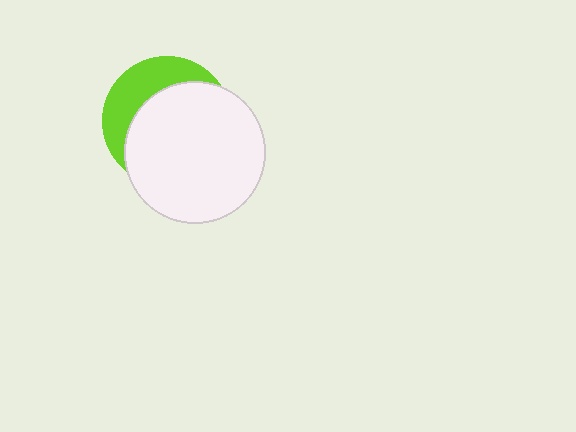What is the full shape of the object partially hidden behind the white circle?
The partially hidden object is a lime circle.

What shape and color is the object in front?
The object in front is a white circle.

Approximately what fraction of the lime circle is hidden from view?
Roughly 67% of the lime circle is hidden behind the white circle.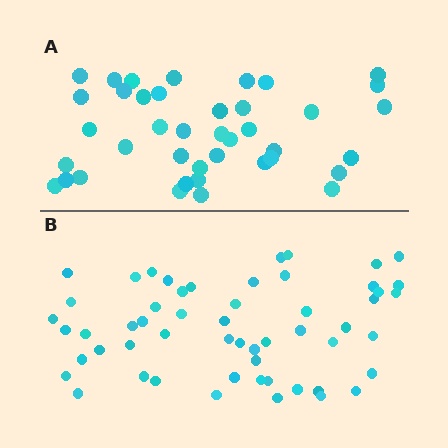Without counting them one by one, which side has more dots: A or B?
Region B (the bottom region) has more dots.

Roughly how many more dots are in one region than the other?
Region B has approximately 15 more dots than region A.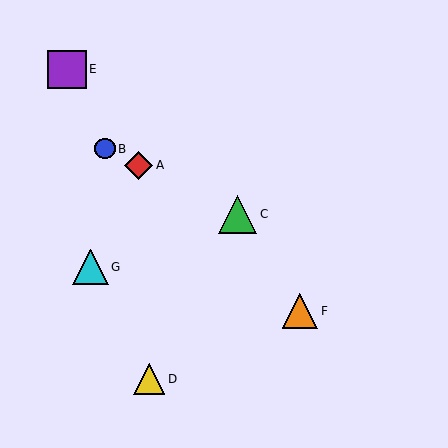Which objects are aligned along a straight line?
Objects A, B, C are aligned along a straight line.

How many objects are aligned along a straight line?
3 objects (A, B, C) are aligned along a straight line.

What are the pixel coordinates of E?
Object E is at (67, 70).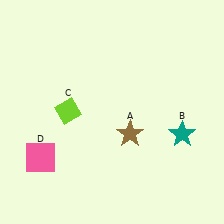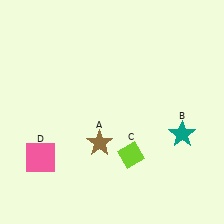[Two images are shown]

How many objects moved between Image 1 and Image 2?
2 objects moved between the two images.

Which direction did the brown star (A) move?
The brown star (A) moved left.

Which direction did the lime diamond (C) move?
The lime diamond (C) moved right.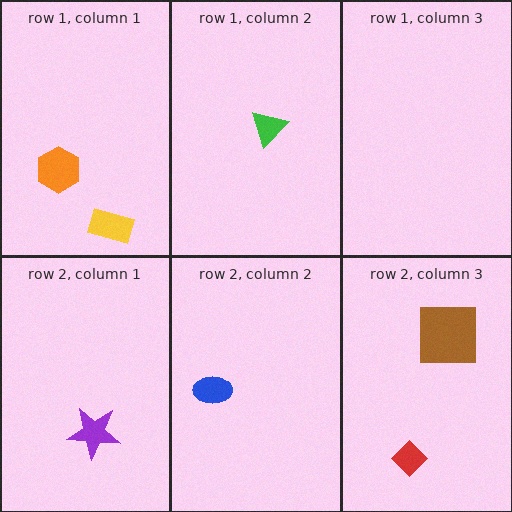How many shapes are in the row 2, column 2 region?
1.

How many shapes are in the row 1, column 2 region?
1.